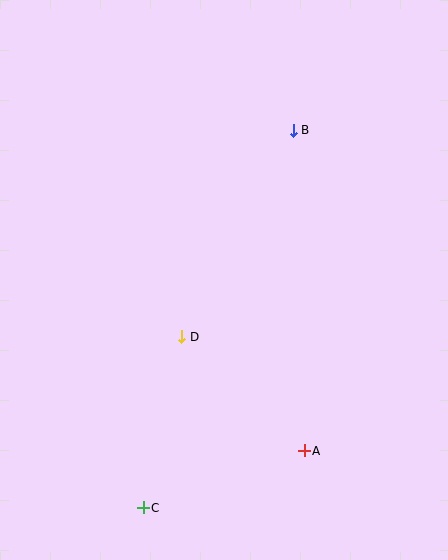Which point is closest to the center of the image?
Point D at (182, 337) is closest to the center.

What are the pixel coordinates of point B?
Point B is at (293, 130).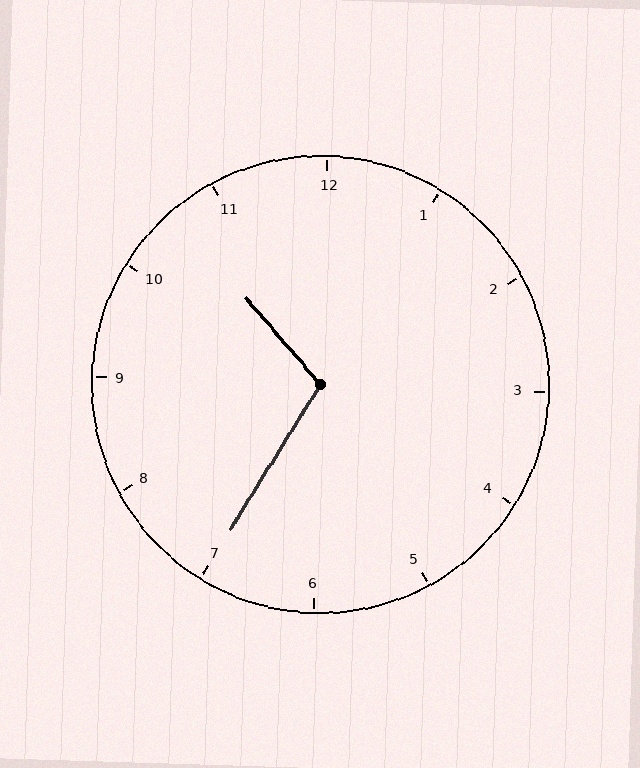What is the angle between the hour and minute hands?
Approximately 108 degrees.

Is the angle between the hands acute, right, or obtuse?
It is obtuse.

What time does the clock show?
10:35.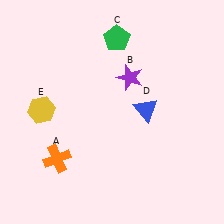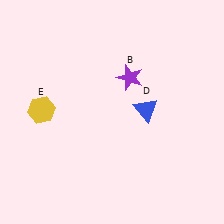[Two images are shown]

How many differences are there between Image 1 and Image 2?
There are 2 differences between the two images.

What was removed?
The orange cross (A), the green pentagon (C) were removed in Image 2.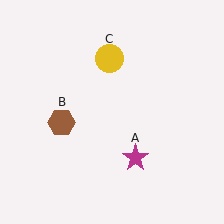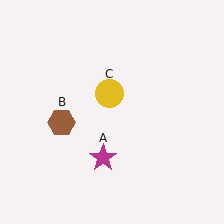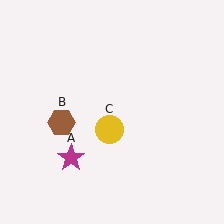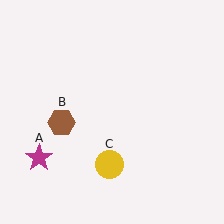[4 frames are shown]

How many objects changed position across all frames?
2 objects changed position: magenta star (object A), yellow circle (object C).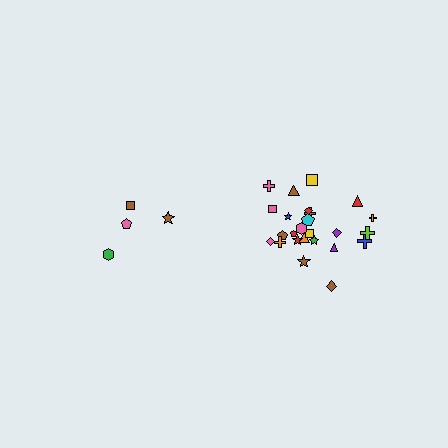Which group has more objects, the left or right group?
The right group.